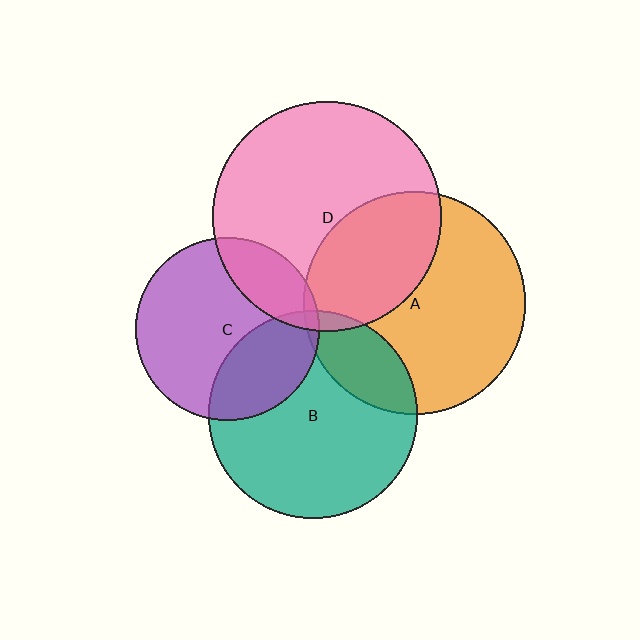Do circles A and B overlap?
Yes.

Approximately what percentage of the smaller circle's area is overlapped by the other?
Approximately 20%.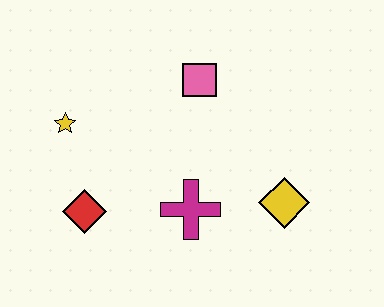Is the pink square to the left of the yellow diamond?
Yes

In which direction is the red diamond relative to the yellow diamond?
The red diamond is to the left of the yellow diamond.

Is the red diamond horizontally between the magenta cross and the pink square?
No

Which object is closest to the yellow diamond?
The magenta cross is closest to the yellow diamond.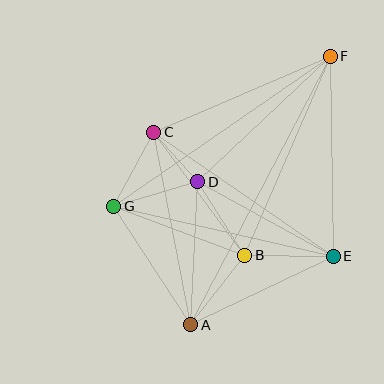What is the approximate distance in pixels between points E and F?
The distance between E and F is approximately 200 pixels.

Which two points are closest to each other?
Points C and D are closest to each other.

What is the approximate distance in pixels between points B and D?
The distance between B and D is approximately 87 pixels.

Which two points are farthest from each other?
Points A and F are farthest from each other.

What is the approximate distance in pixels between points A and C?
The distance between A and C is approximately 196 pixels.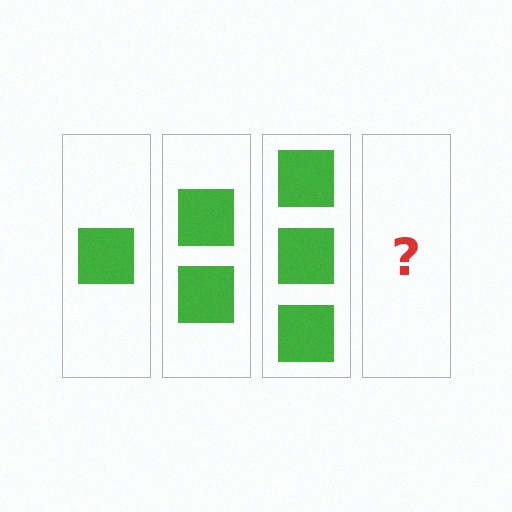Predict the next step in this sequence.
The next step is 4 squares.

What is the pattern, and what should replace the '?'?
The pattern is that each step adds one more square. The '?' should be 4 squares.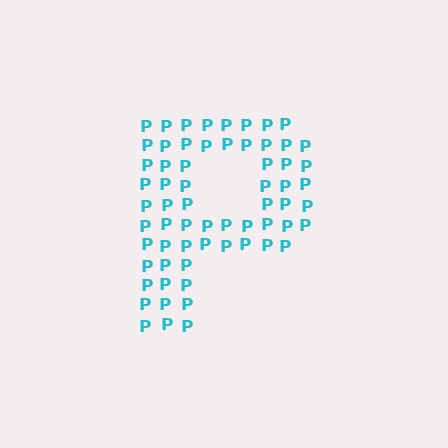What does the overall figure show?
The overall figure shows the letter P.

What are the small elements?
The small elements are letter P's.